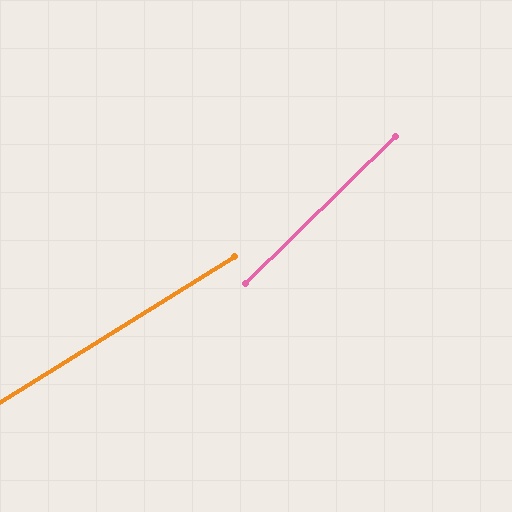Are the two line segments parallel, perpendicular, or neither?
Neither parallel nor perpendicular — they differ by about 13°.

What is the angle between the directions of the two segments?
Approximately 13 degrees.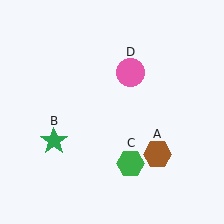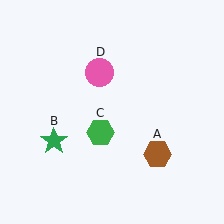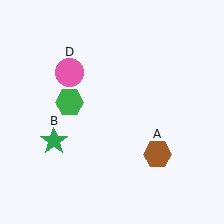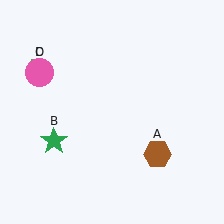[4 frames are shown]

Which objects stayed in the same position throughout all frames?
Brown hexagon (object A) and green star (object B) remained stationary.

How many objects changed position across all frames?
2 objects changed position: green hexagon (object C), pink circle (object D).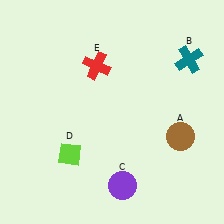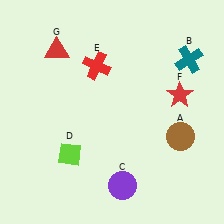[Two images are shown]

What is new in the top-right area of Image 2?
A red star (F) was added in the top-right area of Image 2.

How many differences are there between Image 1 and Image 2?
There are 2 differences between the two images.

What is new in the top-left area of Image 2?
A red triangle (G) was added in the top-left area of Image 2.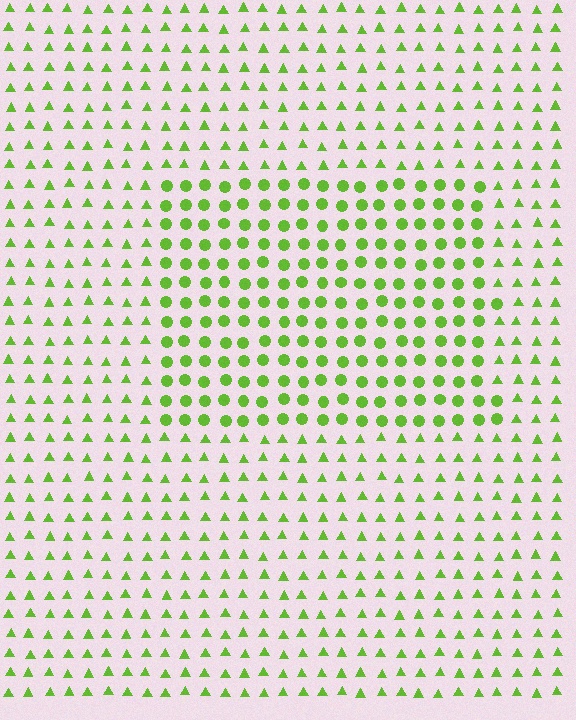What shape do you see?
I see a rectangle.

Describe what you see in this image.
The image is filled with small lime elements arranged in a uniform grid. A rectangle-shaped region contains circles, while the surrounding area contains triangles. The boundary is defined purely by the change in element shape.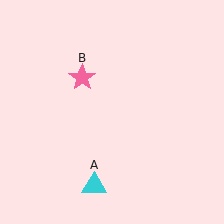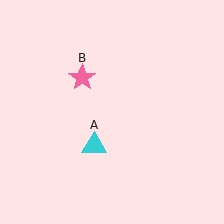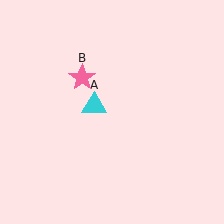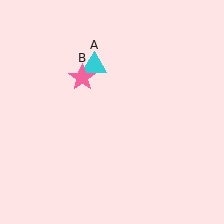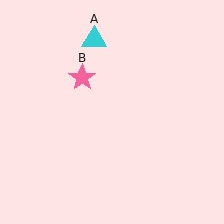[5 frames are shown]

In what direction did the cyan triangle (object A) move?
The cyan triangle (object A) moved up.